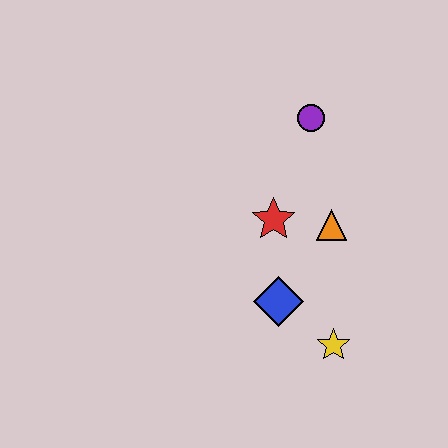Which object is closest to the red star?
The orange triangle is closest to the red star.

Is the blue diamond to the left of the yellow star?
Yes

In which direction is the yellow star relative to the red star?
The yellow star is below the red star.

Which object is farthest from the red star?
The yellow star is farthest from the red star.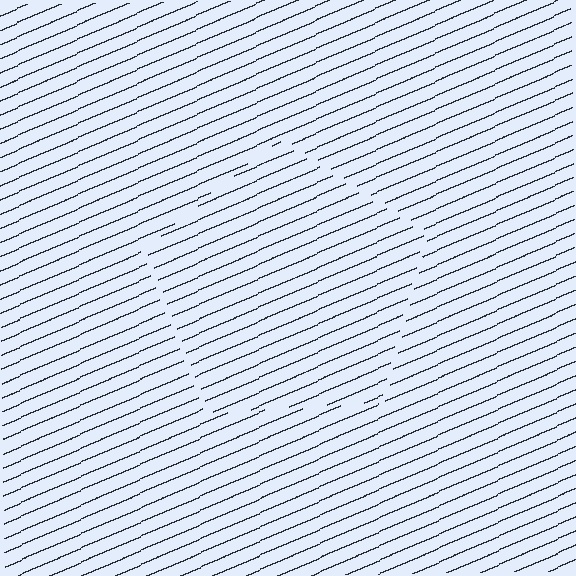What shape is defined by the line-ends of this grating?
An illusory pentagon. The interior of the shape contains the same grating, shifted by half a period — the contour is defined by the phase discontinuity where line-ends from the inner and outer gratings abut.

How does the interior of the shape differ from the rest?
The interior of the shape contains the same grating, shifted by half a period — the contour is defined by the phase discontinuity where line-ends from the inner and outer gratings abut.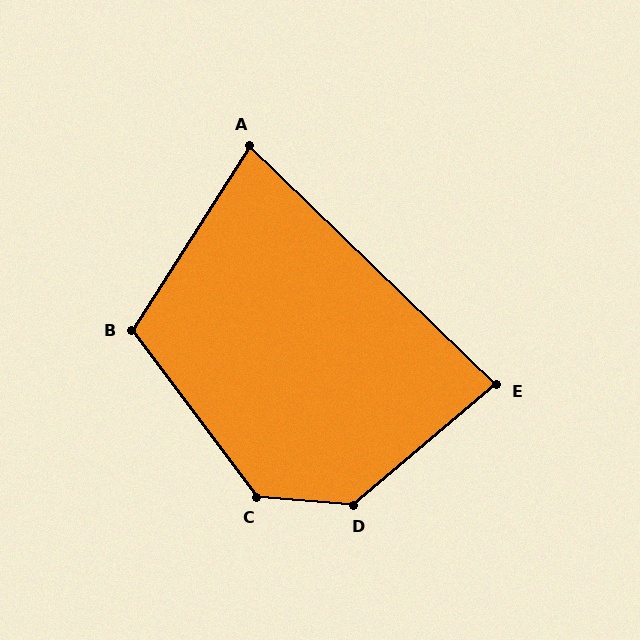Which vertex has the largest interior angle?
D, at approximately 135 degrees.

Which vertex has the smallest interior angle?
A, at approximately 78 degrees.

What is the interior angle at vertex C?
Approximately 131 degrees (obtuse).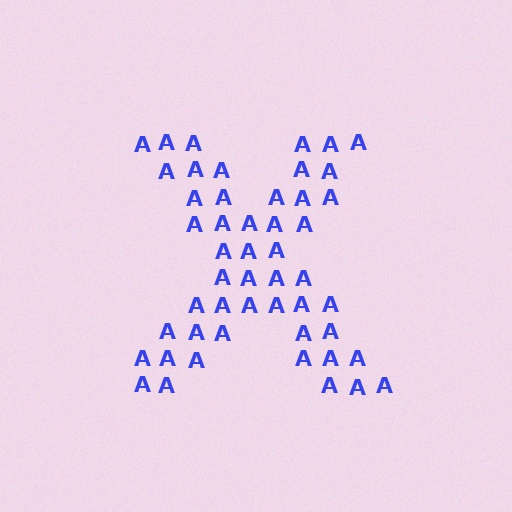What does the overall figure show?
The overall figure shows the letter X.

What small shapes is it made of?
It is made of small letter A's.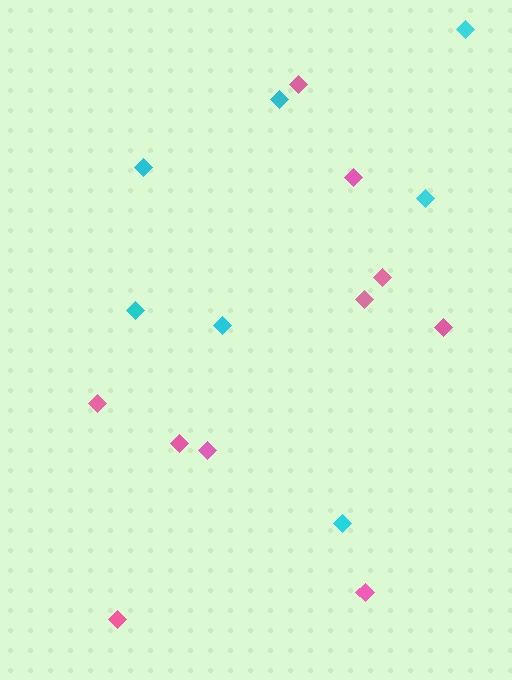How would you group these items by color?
There are 2 groups: one group of pink diamonds (10) and one group of cyan diamonds (7).